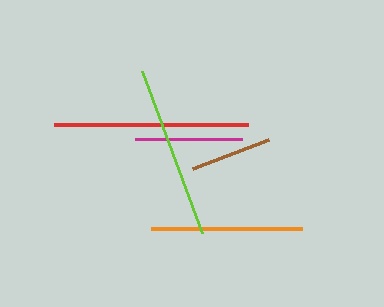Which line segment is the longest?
The red line is the longest at approximately 195 pixels.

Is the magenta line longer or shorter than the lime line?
The lime line is longer than the magenta line.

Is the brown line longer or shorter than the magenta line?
The magenta line is longer than the brown line.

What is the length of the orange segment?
The orange segment is approximately 151 pixels long.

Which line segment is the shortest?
The brown line is the shortest at approximately 81 pixels.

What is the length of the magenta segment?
The magenta segment is approximately 108 pixels long.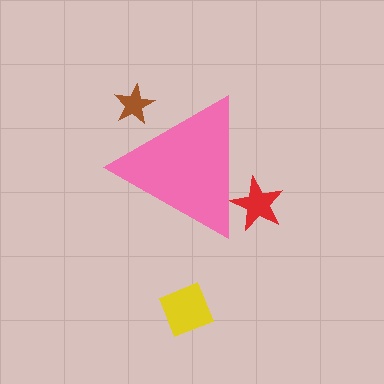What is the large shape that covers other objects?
A pink triangle.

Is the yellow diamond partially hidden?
No, the yellow diamond is fully visible.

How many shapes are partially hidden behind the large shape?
2 shapes are partially hidden.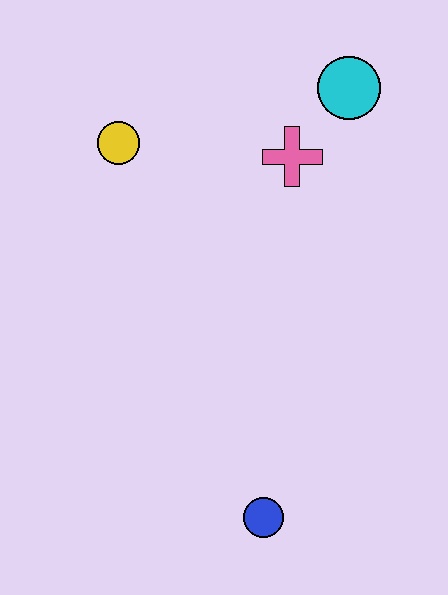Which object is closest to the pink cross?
The cyan circle is closest to the pink cross.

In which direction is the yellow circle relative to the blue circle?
The yellow circle is above the blue circle.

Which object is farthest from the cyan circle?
The blue circle is farthest from the cyan circle.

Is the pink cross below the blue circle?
No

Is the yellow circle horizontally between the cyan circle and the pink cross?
No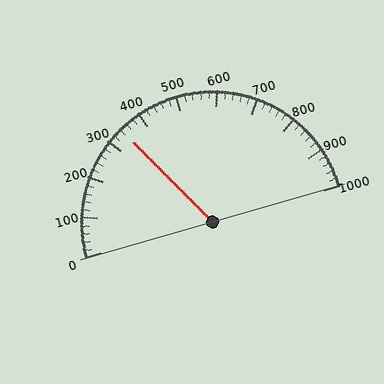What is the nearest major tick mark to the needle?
The nearest major tick mark is 300.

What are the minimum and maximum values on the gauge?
The gauge ranges from 0 to 1000.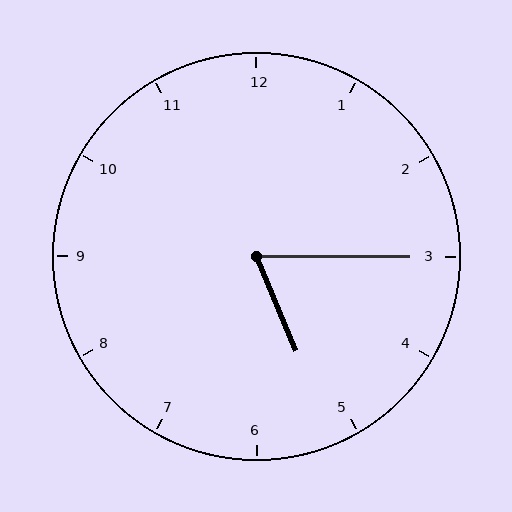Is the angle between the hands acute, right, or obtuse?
It is acute.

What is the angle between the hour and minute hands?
Approximately 68 degrees.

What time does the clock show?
5:15.